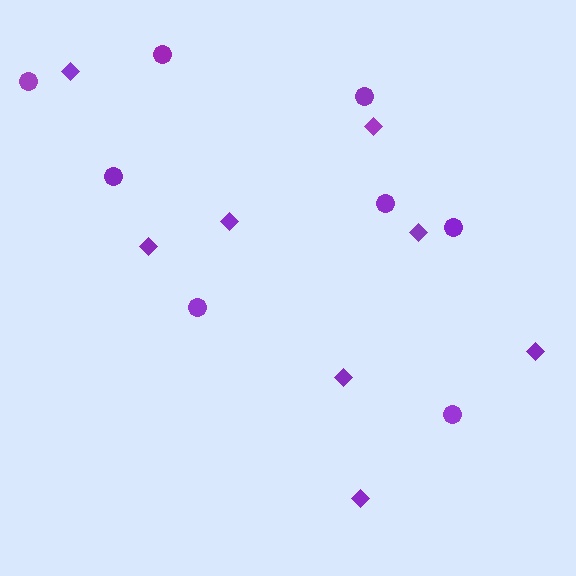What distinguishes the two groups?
There are 2 groups: one group of diamonds (8) and one group of circles (8).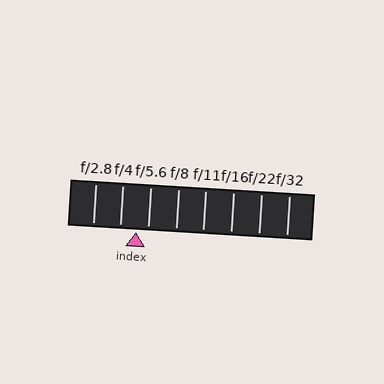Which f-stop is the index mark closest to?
The index mark is closest to f/5.6.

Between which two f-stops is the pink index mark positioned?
The index mark is between f/4 and f/5.6.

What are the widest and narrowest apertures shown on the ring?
The widest aperture shown is f/2.8 and the narrowest is f/32.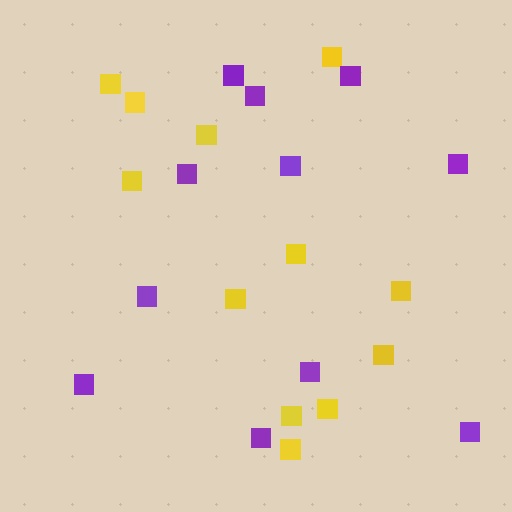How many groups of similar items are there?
There are 2 groups: one group of yellow squares (12) and one group of purple squares (11).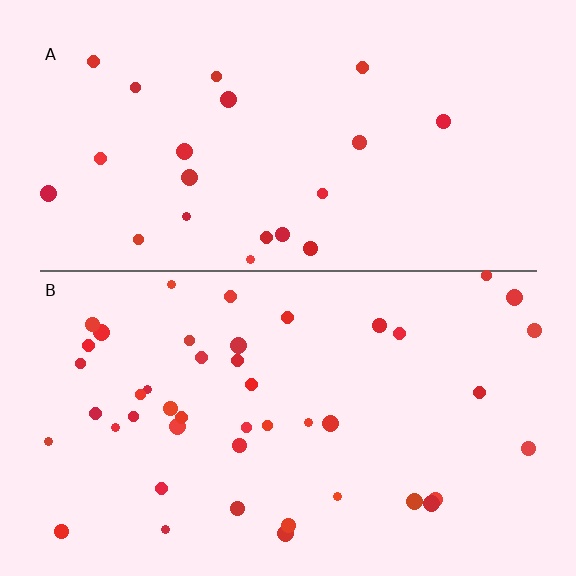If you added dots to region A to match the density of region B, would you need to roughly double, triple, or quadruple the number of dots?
Approximately double.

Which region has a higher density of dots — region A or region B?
B (the bottom).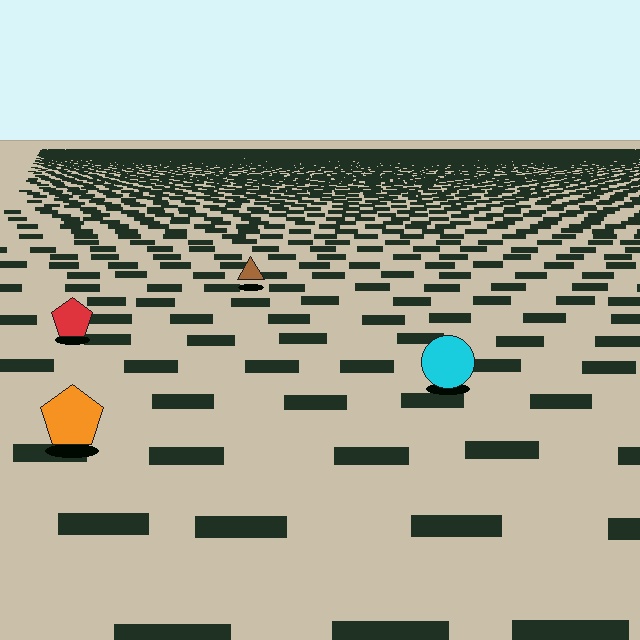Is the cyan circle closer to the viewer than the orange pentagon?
No. The orange pentagon is closer — you can tell from the texture gradient: the ground texture is coarser near it.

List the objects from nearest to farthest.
From nearest to farthest: the orange pentagon, the cyan circle, the red pentagon, the brown triangle.